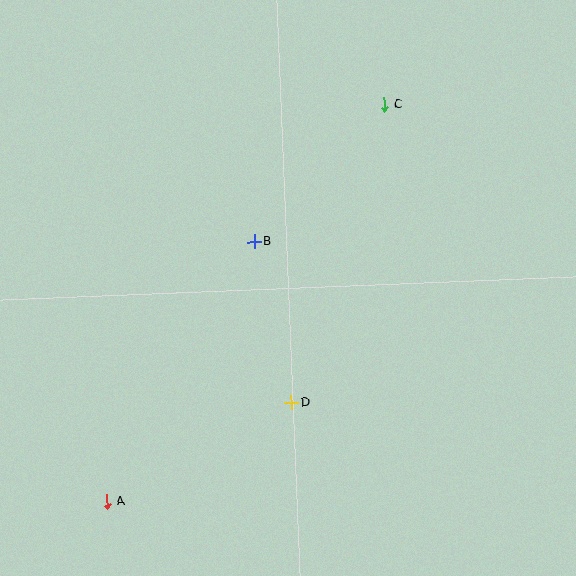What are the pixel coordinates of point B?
Point B is at (254, 241).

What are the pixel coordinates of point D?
Point D is at (291, 403).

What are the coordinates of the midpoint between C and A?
The midpoint between C and A is at (246, 303).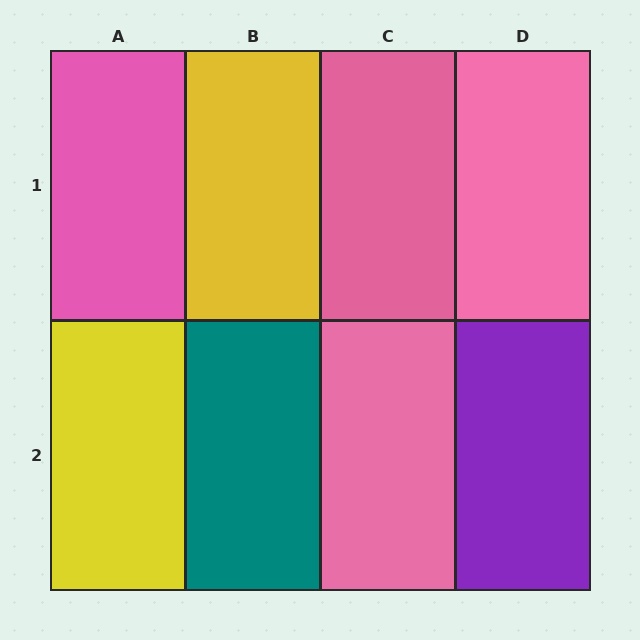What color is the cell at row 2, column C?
Pink.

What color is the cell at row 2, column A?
Yellow.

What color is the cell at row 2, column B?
Teal.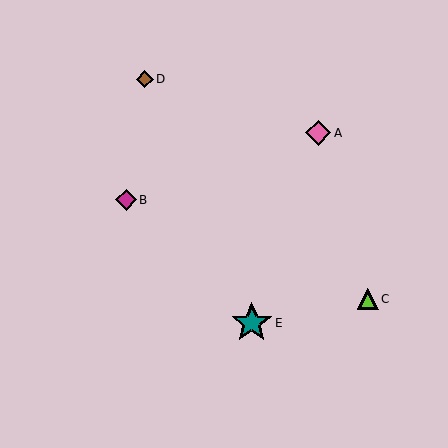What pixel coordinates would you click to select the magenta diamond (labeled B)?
Click at (126, 200) to select the magenta diamond B.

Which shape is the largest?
The teal star (labeled E) is the largest.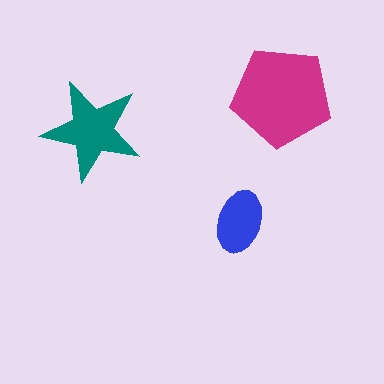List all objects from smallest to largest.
The blue ellipse, the teal star, the magenta pentagon.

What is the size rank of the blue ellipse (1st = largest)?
3rd.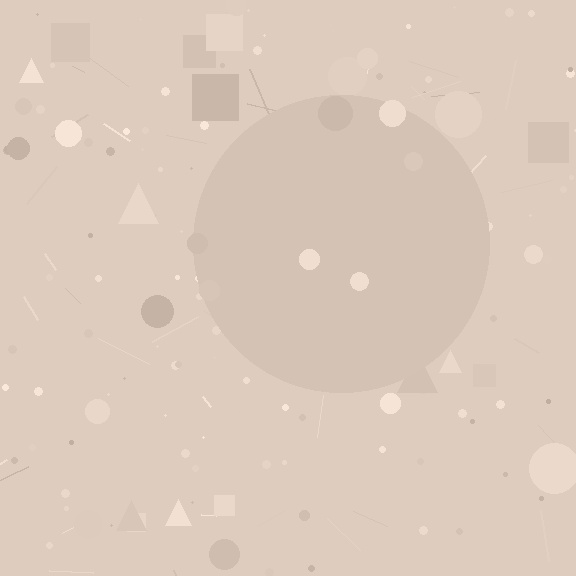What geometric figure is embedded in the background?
A circle is embedded in the background.